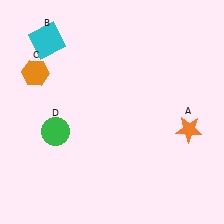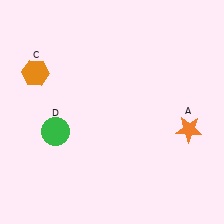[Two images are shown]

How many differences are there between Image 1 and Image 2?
There is 1 difference between the two images.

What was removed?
The cyan square (B) was removed in Image 2.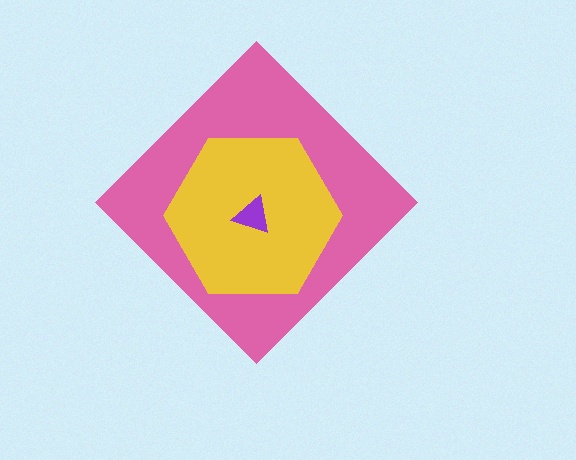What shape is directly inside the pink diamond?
The yellow hexagon.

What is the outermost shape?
The pink diamond.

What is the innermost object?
The purple triangle.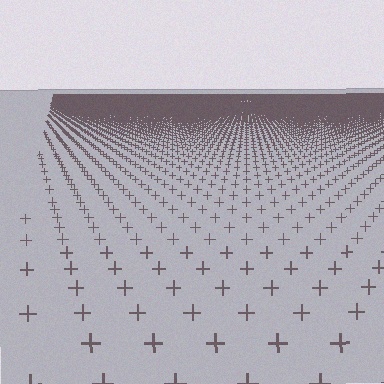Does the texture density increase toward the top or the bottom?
Density increases toward the top.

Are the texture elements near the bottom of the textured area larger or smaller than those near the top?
Larger. Near the bottom, elements are closer to the viewer and appear at a bigger on-screen size.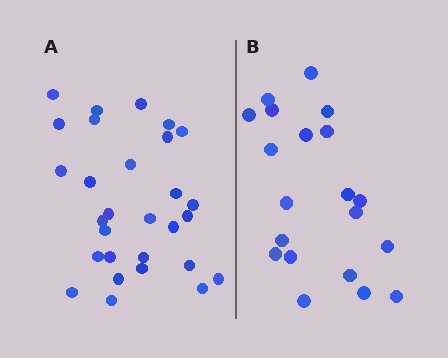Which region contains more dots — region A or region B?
Region A (the left region) has more dots.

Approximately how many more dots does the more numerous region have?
Region A has roughly 8 or so more dots than region B.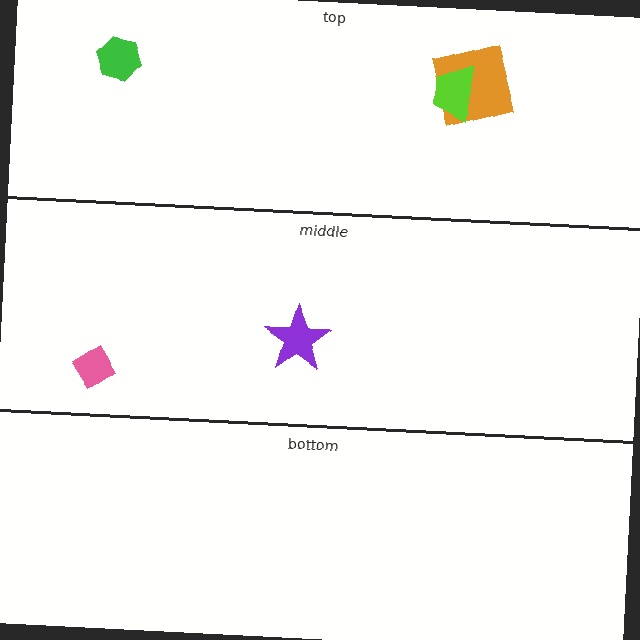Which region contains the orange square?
The top region.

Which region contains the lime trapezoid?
The top region.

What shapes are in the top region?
The orange square, the lime trapezoid, the green hexagon.